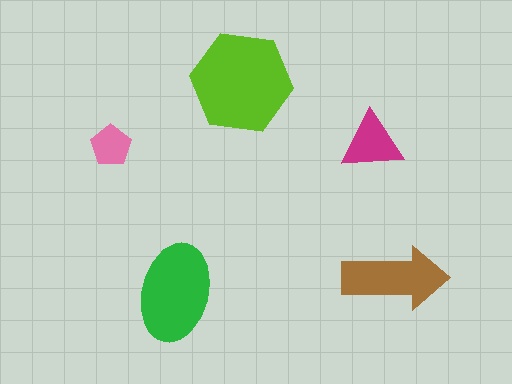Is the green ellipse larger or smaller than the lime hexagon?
Smaller.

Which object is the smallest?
The pink pentagon.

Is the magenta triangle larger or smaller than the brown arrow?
Smaller.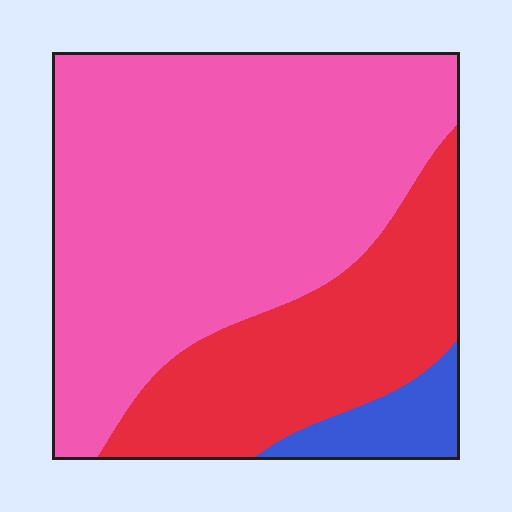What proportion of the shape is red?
Red takes up between a quarter and a half of the shape.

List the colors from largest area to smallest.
From largest to smallest: pink, red, blue.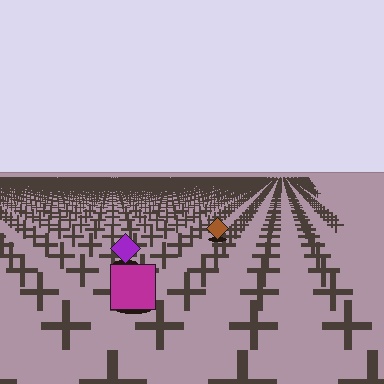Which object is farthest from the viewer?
The brown diamond is farthest from the viewer. It appears smaller and the ground texture around it is denser.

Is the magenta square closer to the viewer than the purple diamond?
Yes. The magenta square is closer — you can tell from the texture gradient: the ground texture is coarser near it.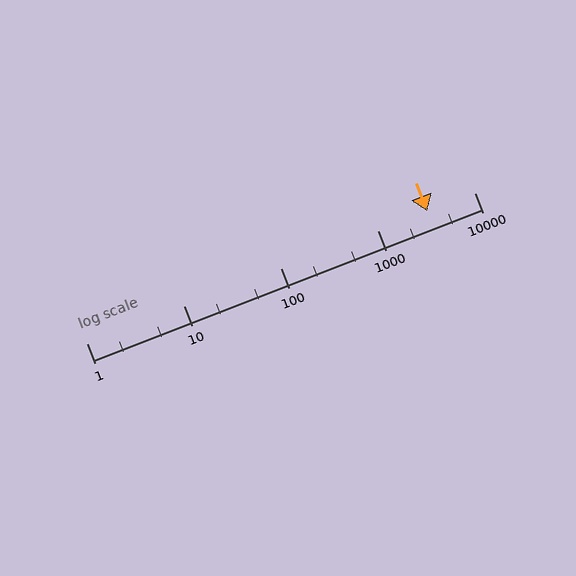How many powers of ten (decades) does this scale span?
The scale spans 4 decades, from 1 to 10000.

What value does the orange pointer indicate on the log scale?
The pointer indicates approximately 3300.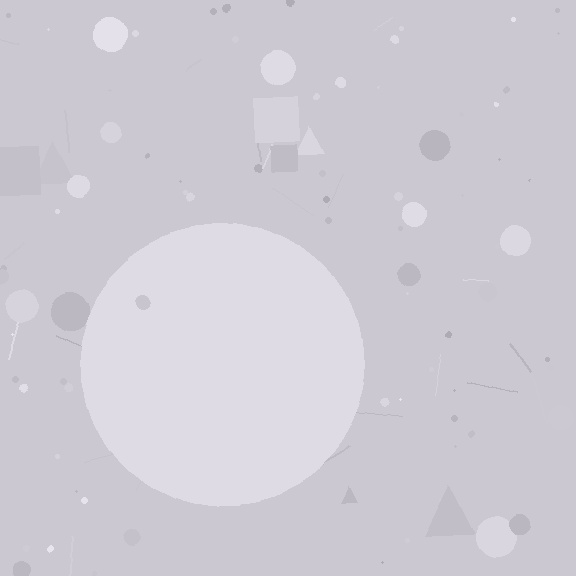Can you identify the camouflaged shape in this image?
The camouflaged shape is a circle.